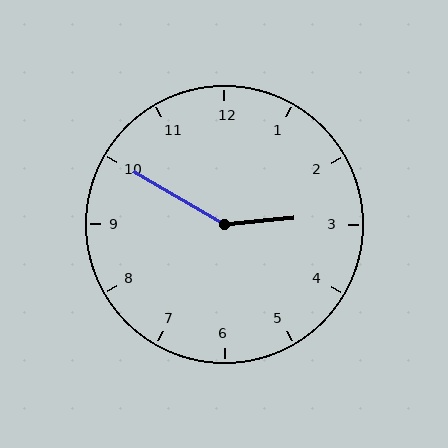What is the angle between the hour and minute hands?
Approximately 145 degrees.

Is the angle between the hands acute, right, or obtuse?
It is obtuse.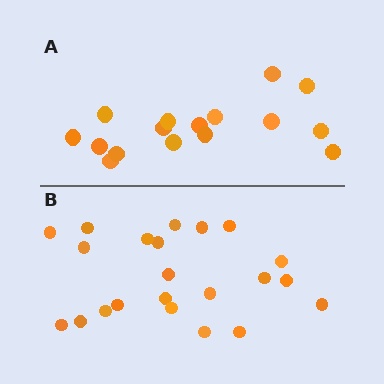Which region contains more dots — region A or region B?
Region B (the bottom region) has more dots.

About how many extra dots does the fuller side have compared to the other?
Region B has about 6 more dots than region A.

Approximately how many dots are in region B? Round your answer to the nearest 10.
About 20 dots. (The exact count is 22, which rounds to 20.)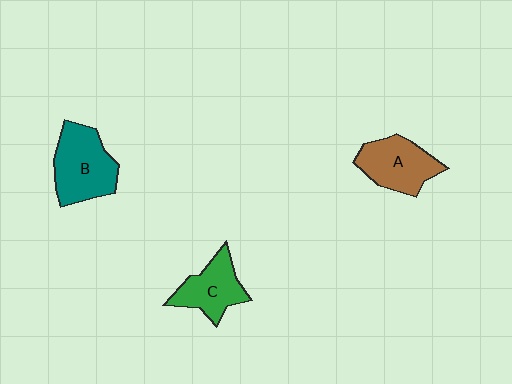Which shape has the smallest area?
Shape C (green).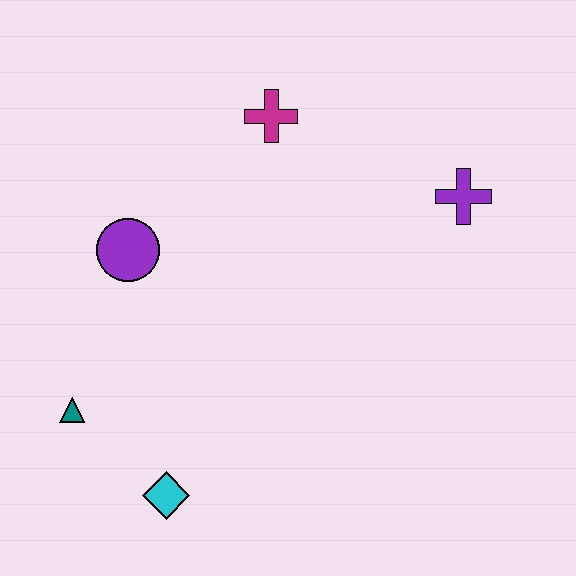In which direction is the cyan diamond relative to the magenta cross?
The cyan diamond is below the magenta cross.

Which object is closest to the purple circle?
The teal triangle is closest to the purple circle.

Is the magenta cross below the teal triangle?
No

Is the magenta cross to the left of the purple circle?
No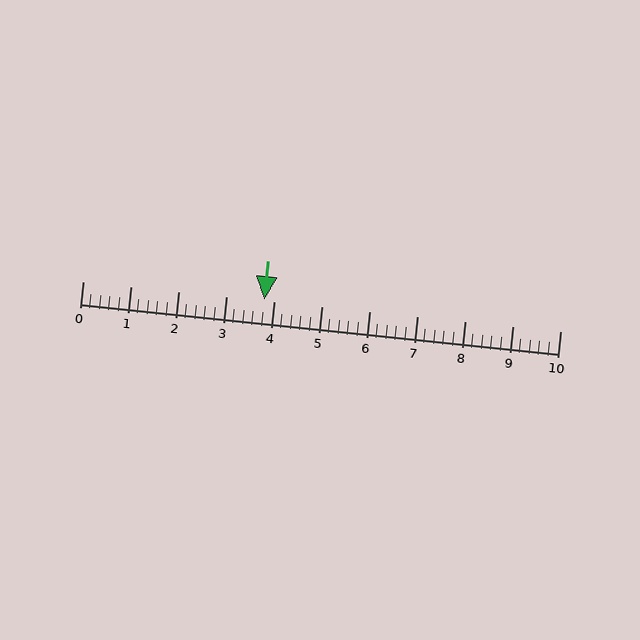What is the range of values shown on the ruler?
The ruler shows values from 0 to 10.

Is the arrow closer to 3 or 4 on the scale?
The arrow is closer to 4.